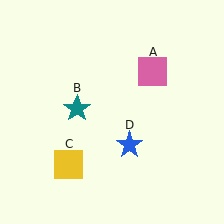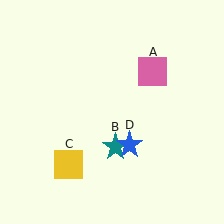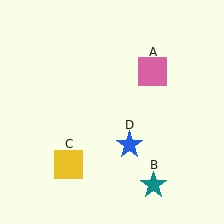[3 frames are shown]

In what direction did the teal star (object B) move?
The teal star (object B) moved down and to the right.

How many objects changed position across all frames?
1 object changed position: teal star (object B).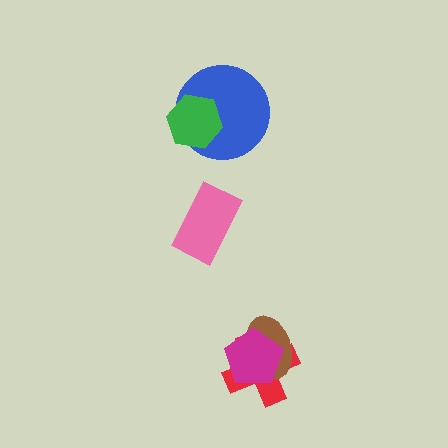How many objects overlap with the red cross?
2 objects overlap with the red cross.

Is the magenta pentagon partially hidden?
No, no other shape covers it.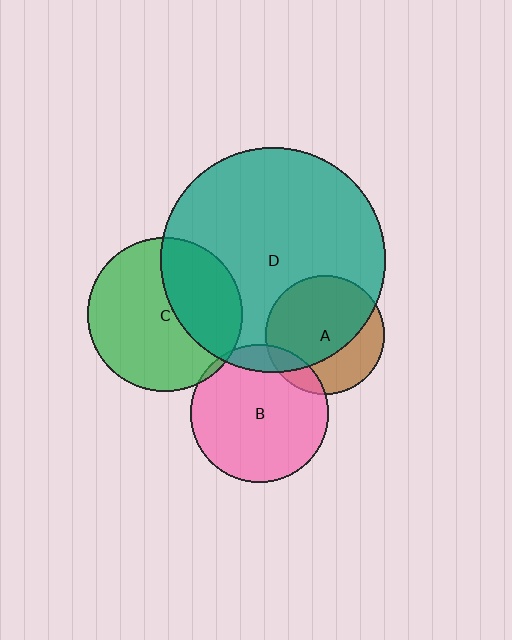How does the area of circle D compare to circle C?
Approximately 2.1 times.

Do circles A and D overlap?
Yes.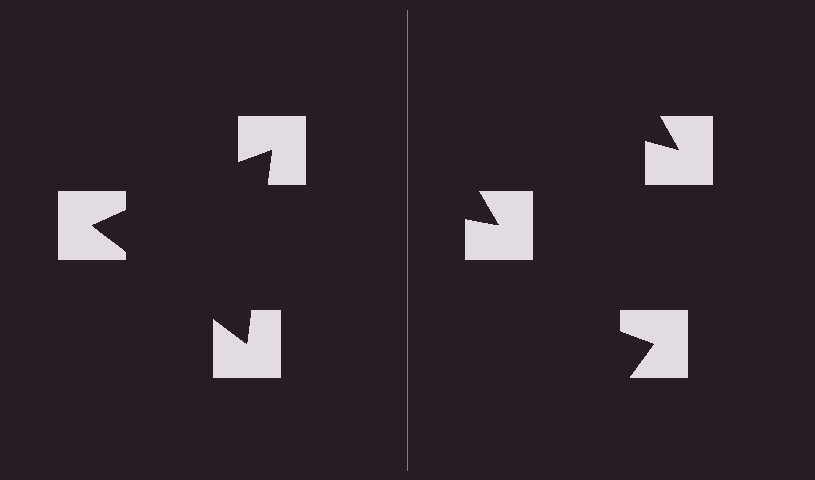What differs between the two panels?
The notched squares are positioned identically on both sides; only the wedge orientations differ. On the left they align to a triangle; on the right they are misaligned.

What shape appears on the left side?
An illusory triangle.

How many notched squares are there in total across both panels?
6 — 3 on each side.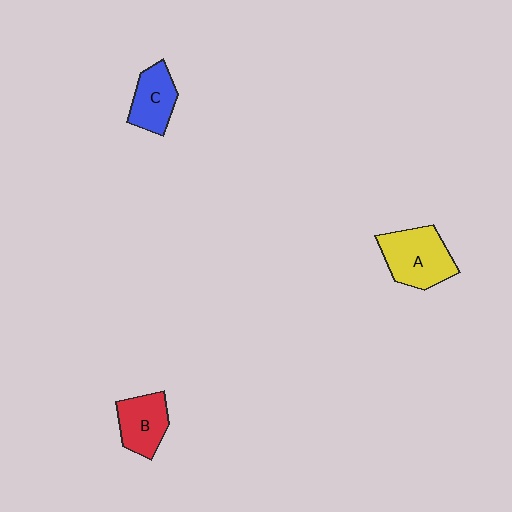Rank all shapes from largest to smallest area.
From largest to smallest: A (yellow), B (red), C (blue).